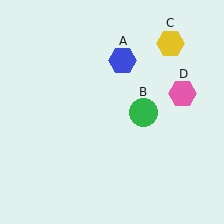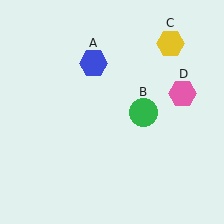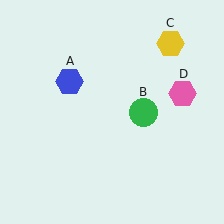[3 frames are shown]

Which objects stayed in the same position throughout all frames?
Green circle (object B) and yellow hexagon (object C) and pink hexagon (object D) remained stationary.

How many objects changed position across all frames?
1 object changed position: blue hexagon (object A).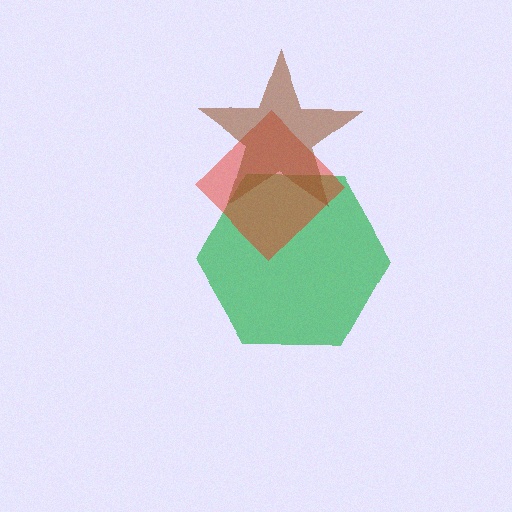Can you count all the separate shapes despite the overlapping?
Yes, there are 3 separate shapes.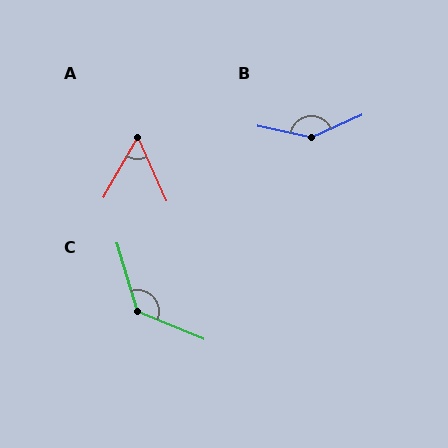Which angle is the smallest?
A, at approximately 54 degrees.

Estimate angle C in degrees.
Approximately 129 degrees.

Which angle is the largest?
B, at approximately 144 degrees.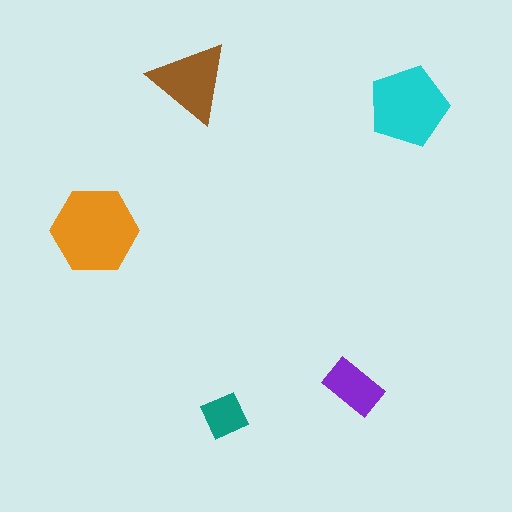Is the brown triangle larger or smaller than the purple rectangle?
Larger.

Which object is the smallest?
The teal diamond.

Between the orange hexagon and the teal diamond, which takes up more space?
The orange hexagon.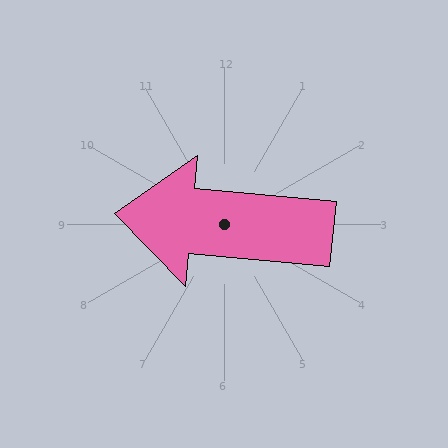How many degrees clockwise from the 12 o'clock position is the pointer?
Approximately 275 degrees.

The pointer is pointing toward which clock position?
Roughly 9 o'clock.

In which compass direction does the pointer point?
West.